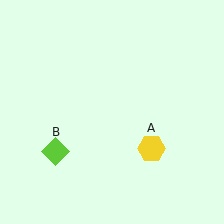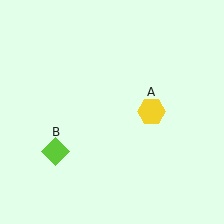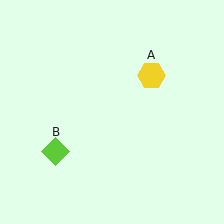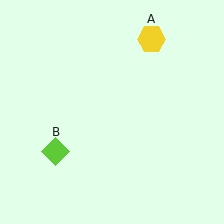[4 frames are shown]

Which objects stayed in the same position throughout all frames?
Lime diamond (object B) remained stationary.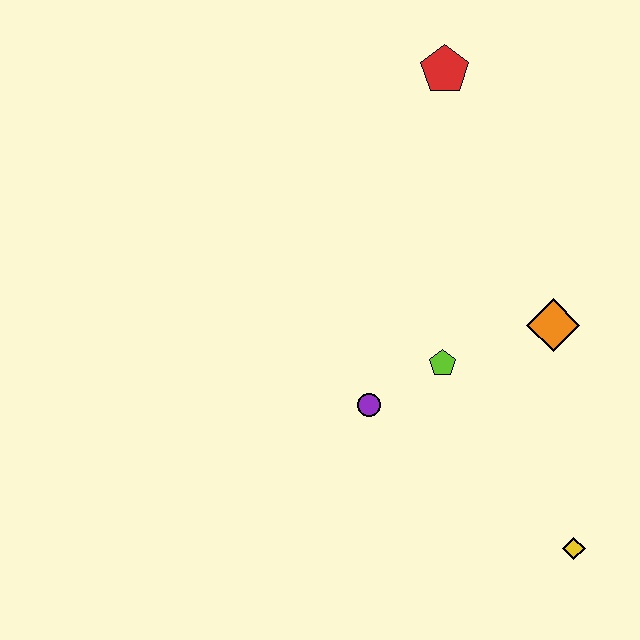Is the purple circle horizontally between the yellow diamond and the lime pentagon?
No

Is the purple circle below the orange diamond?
Yes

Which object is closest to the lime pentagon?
The purple circle is closest to the lime pentagon.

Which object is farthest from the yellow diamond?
The red pentagon is farthest from the yellow diamond.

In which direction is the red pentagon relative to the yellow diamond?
The red pentagon is above the yellow diamond.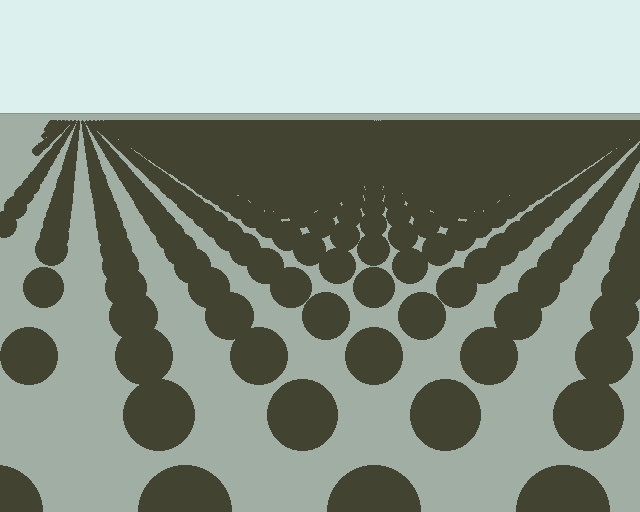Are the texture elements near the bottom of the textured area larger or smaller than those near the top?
Larger. Near the bottom, elements are closer to the viewer and appear at a bigger on-screen size.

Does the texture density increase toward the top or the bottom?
Density increases toward the top.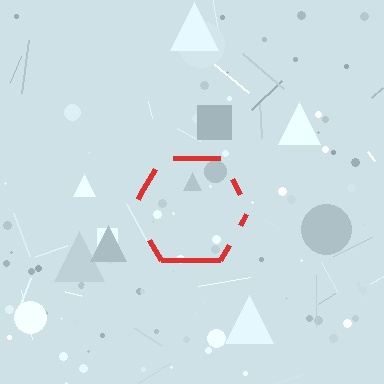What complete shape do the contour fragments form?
The contour fragments form a hexagon.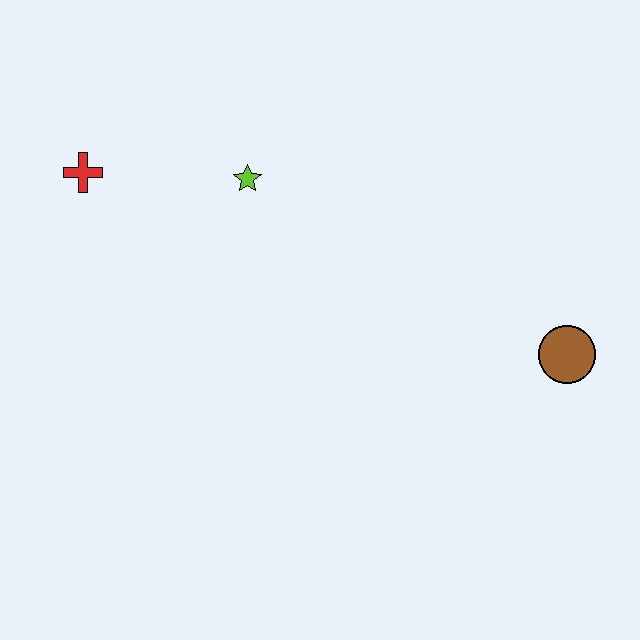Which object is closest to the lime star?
The red cross is closest to the lime star.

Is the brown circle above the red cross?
No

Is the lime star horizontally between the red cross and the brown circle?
Yes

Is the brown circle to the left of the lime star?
No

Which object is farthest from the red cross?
The brown circle is farthest from the red cross.